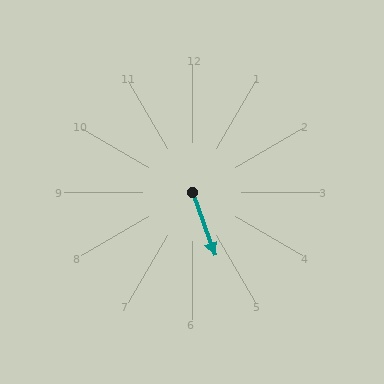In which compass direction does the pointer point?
South.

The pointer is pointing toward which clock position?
Roughly 5 o'clock.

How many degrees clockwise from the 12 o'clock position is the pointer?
Approximately 160 degrees.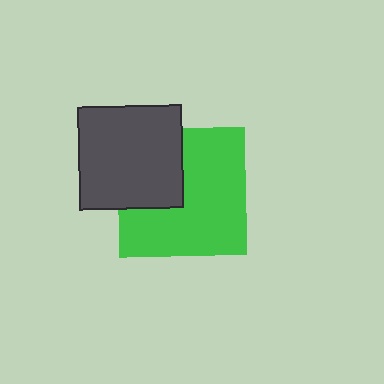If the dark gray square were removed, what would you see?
You would see the complete green square.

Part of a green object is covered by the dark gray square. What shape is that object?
It is a square.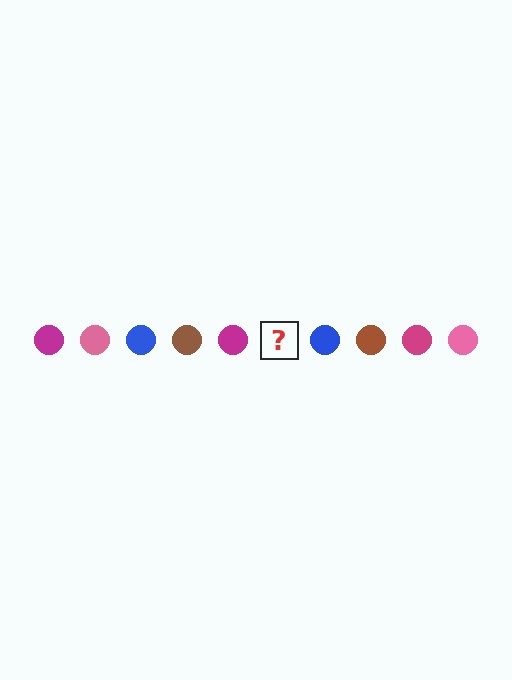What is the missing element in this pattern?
The missing element is a pink circle.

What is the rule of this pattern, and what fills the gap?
The rule is that the pattern cycles through magenta, pink, blue, brown circles. The gap should be filled with a pink circle.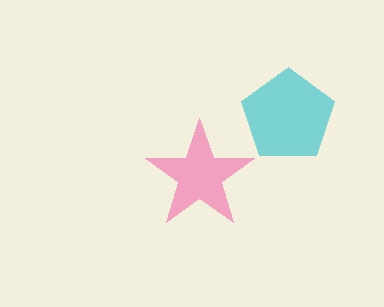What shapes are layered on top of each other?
The layered shapes are: a pink star, a cyan pentagon.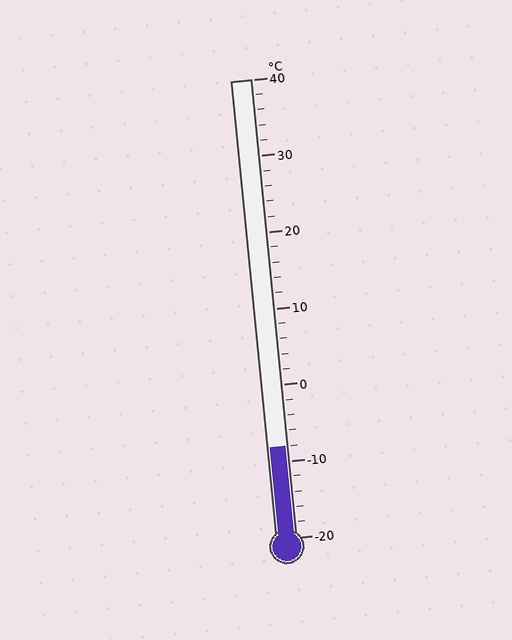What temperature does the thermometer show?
The thermometer shows approximately -8°C.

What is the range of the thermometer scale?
The thermometer scale ranges from -20°C to 40°C.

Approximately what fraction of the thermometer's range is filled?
The thermometer is filled to approximately 20% of its range.